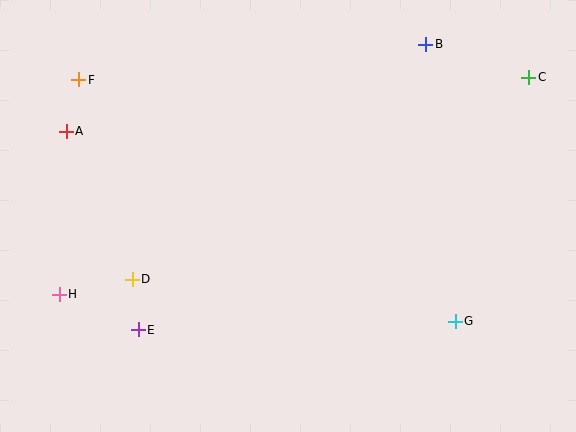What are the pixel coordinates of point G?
Point G is at (455, 321).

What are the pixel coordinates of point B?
Point B is at (426, 44).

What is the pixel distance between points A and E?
The distance between A and E is 211 pixels.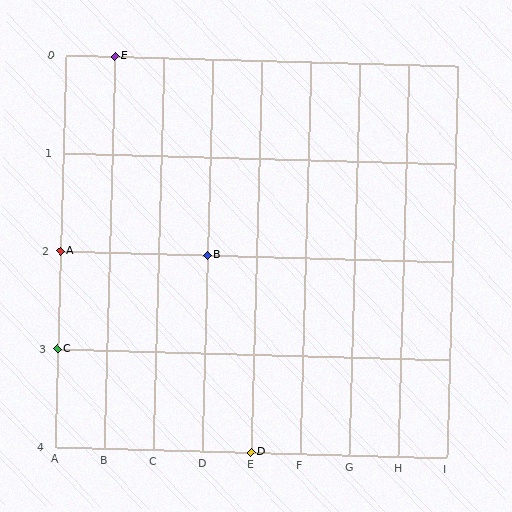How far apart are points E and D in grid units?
Points E and D are 3 columns and 4 rows apart (about 5.0 grid units diagonally).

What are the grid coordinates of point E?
Point E is at grid coordinates (B, 0).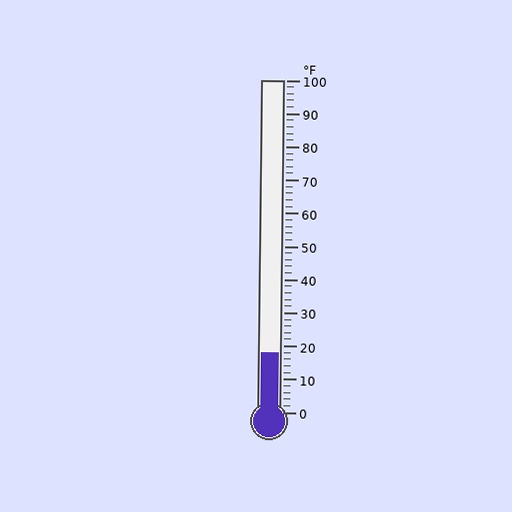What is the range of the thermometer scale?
The thermometer scale ranges from 0°F to 100°F.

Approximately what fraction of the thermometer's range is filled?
The thermometer is filled to approximately 20% of its range.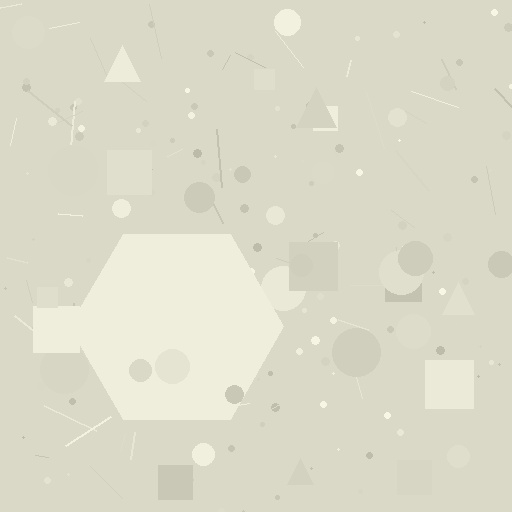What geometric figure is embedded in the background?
A hexagon is embedded in the background.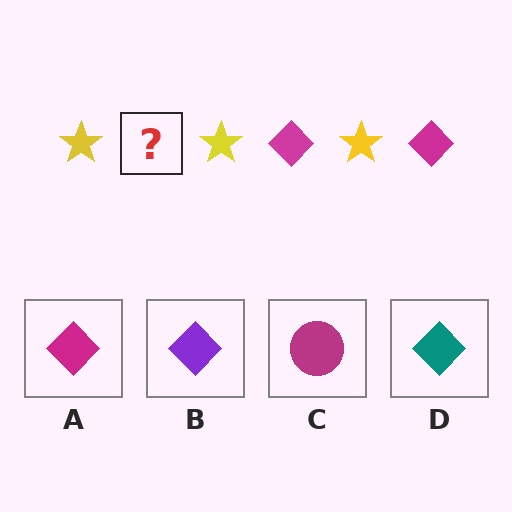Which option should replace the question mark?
Option A.